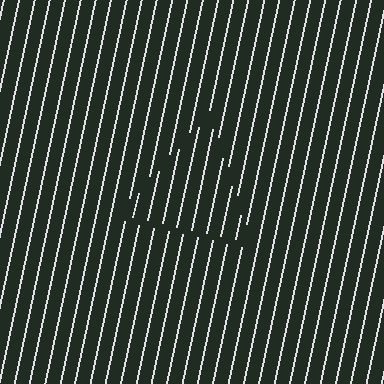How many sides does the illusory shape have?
3 sides — the line-ends trace a triangle.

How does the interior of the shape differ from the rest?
The interior of the shape contains the same grating, shifted by half a period — the contour is defined by the phase discontinuity where line-ends from the inner and outer gratings abut.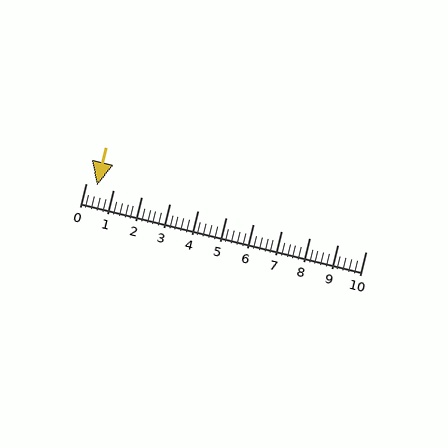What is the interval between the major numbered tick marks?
The major tick marks are spaced 1 units apart.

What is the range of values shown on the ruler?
The ruler shows values from 0 to 10.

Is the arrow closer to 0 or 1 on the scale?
The arrow is closer to 0.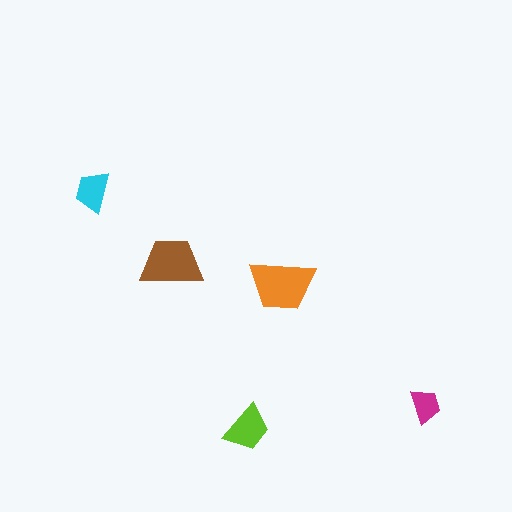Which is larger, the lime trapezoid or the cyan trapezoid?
The lime one.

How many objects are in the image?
There are 5 objects in the image.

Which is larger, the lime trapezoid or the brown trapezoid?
The brown one.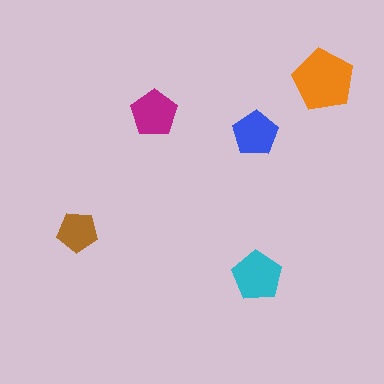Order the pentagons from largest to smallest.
the orange one, the cyan one, the magenta one, the blue one, the brown one.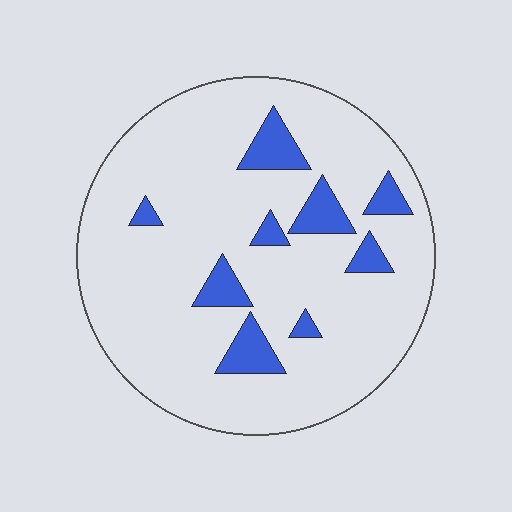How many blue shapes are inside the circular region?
9.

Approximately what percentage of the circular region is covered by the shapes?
Approximately 15%.